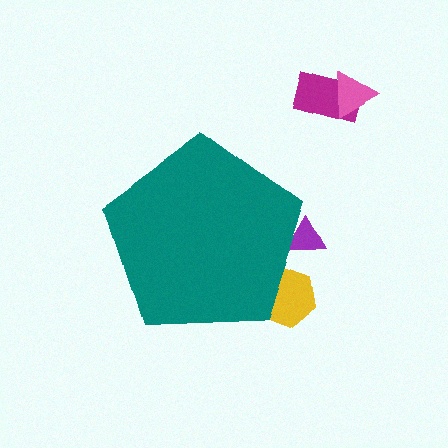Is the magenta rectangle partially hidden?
No, the magenta rectangle is fully visible.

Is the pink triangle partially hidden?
No, the pink triangle is fully visible.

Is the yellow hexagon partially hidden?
Yes, the yellow hexagon is partially hidden behind the teal pentagon.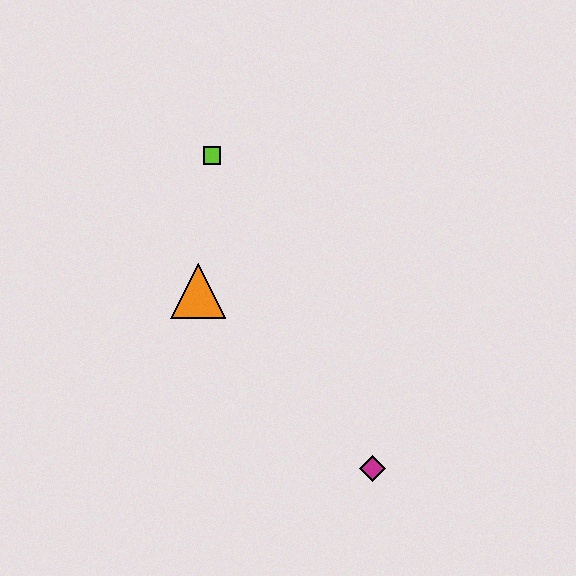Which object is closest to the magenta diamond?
The orange triangle is closest to the magenta diamond.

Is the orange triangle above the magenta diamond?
Yes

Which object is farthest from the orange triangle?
The magenta diamond is farthest from the orange triangle.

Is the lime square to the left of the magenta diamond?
Yes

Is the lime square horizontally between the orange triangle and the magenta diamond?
Yes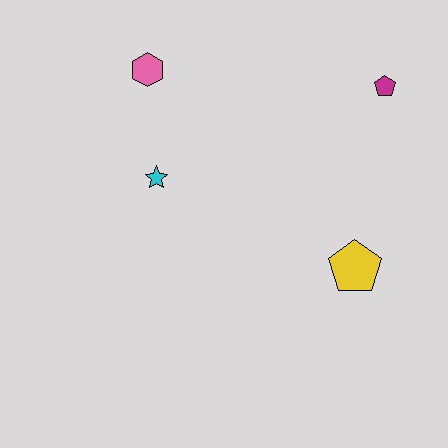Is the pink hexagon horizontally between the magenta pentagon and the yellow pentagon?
No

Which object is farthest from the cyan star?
The magenta pentagon is farthest from the cyan star.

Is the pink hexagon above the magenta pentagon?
Yes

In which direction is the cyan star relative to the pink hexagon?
The cyan star is below the pink hexagon.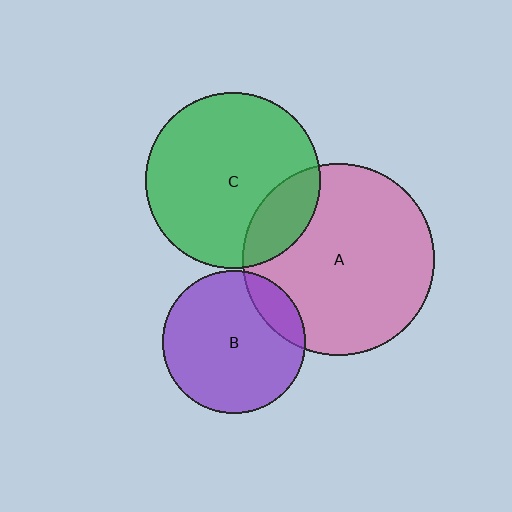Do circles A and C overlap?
Yes.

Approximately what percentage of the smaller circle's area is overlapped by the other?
Approximately 20%.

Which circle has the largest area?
Circle A (pink).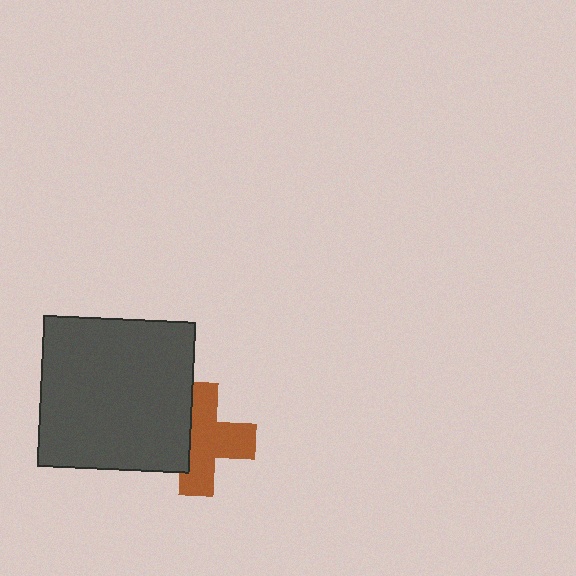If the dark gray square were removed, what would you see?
You would see the complete brown cross.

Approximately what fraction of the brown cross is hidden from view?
Roughly 34% of the brown cross is hidden behind the dark gray square.